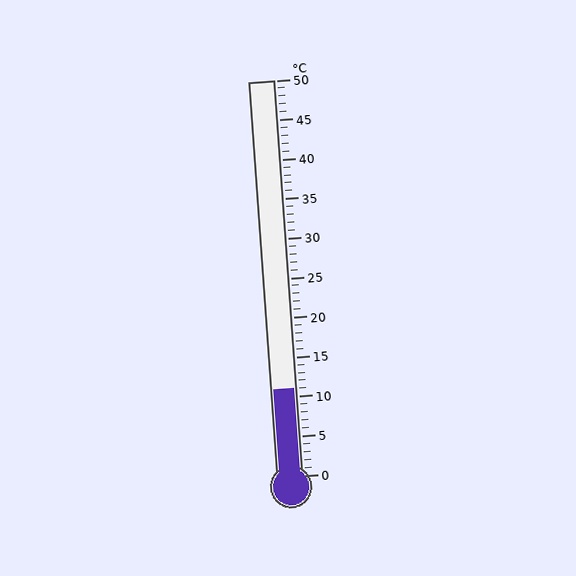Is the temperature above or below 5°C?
The temperature is above 5°C.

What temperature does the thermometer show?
The thermometer shows approximately 11°C.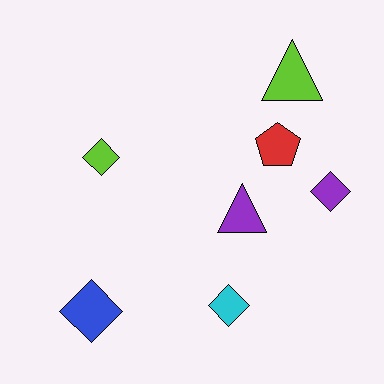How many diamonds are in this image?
There are 4 diamonds.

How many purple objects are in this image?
There are 2 purple objects.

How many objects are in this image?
There are 7 objects.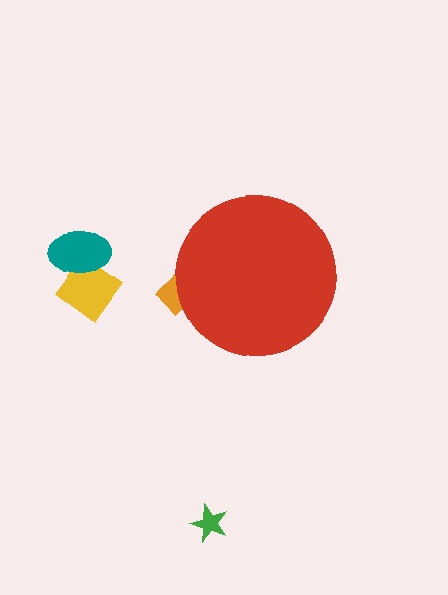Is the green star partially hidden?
No, the green star is fully visible.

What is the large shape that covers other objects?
A red circle.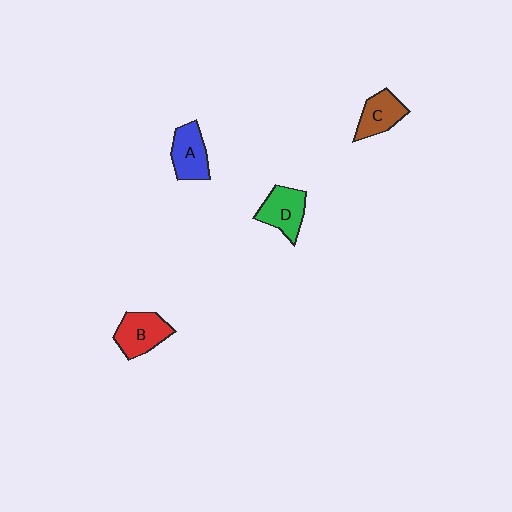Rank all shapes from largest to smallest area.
From largest to smallest: B (red), D (green), A (blue), C (brown).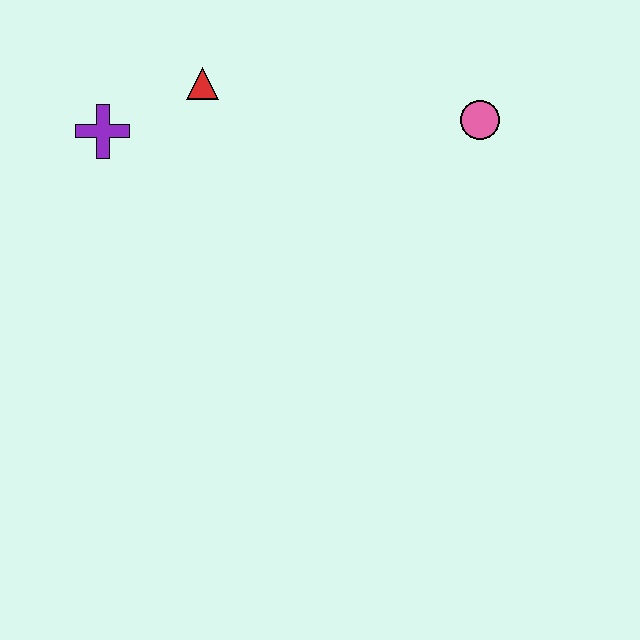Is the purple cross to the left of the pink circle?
Yes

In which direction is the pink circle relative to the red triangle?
The pink circle is to the right of the red triangle.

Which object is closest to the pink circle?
The red triangle is closest to the pink circle.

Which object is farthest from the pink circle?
The purple cross is farthest from the pink circle.